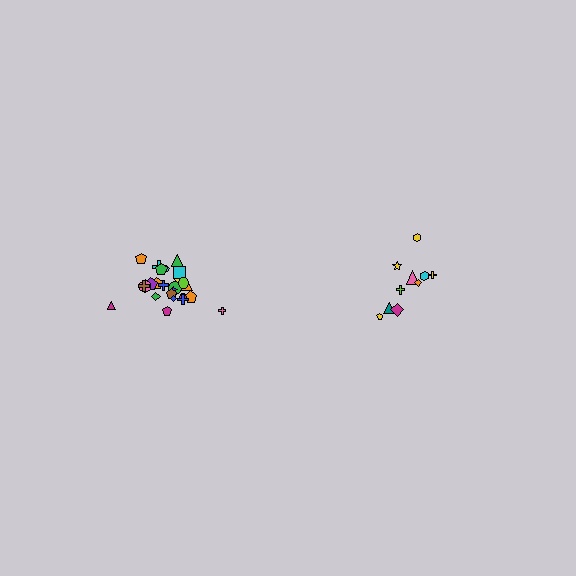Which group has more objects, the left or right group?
The left group.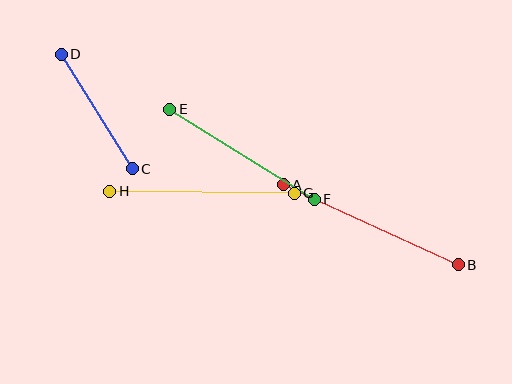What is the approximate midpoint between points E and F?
The midpoint is at approximately (242, 154) pixels.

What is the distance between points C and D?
The distance is approximately 135 pixels.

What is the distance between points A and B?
The distance is approximately 193 pixels.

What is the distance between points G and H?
The distance is approximately 185 pixels.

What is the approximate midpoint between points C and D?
The midpoint is at approximately (97, 112) pixels.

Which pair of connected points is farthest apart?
Points A and B are farthest apart.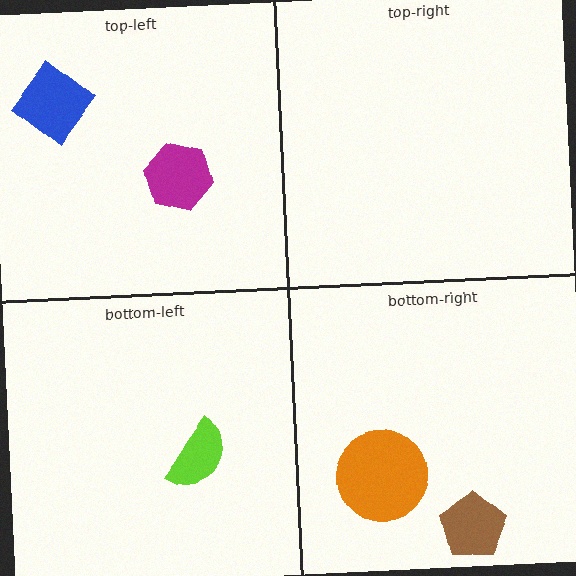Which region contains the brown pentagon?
The bottom-right region.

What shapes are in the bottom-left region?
The lime semicircle.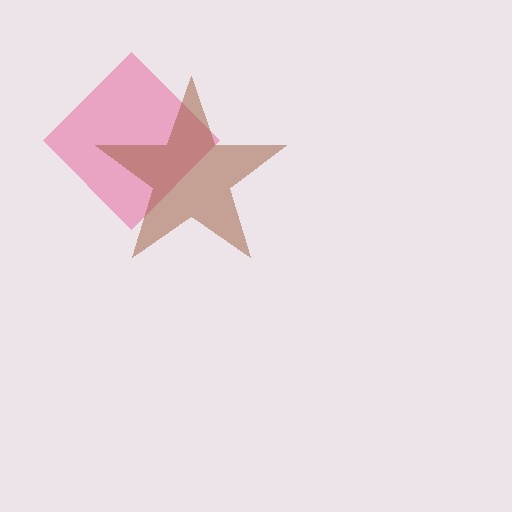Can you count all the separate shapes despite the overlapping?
Yes, there are 2 separate shapes.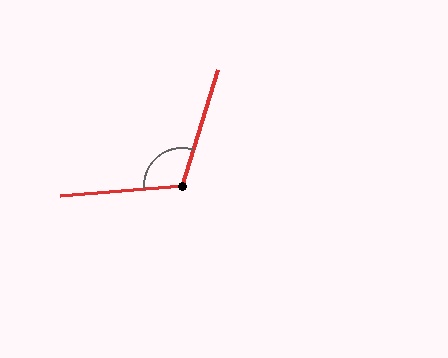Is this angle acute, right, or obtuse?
It is obtuse.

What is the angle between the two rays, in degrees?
Approximately 112 degrees.